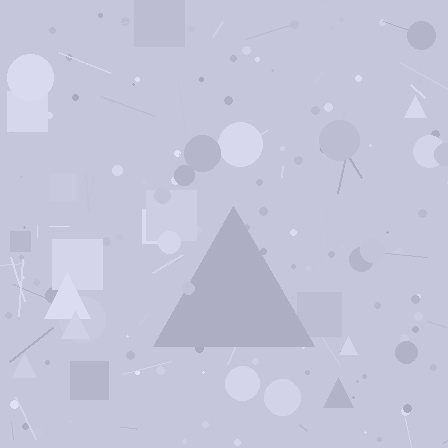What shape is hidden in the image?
A triangle is hidden in the image.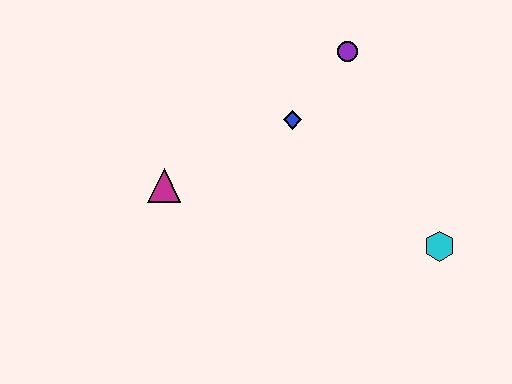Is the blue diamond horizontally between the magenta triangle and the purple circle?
Yes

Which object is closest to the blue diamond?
The purple circle is closest to the blue diamond.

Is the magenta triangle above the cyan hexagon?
Yes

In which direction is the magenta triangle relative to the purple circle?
The magenta triangle is to the left of the purple circle.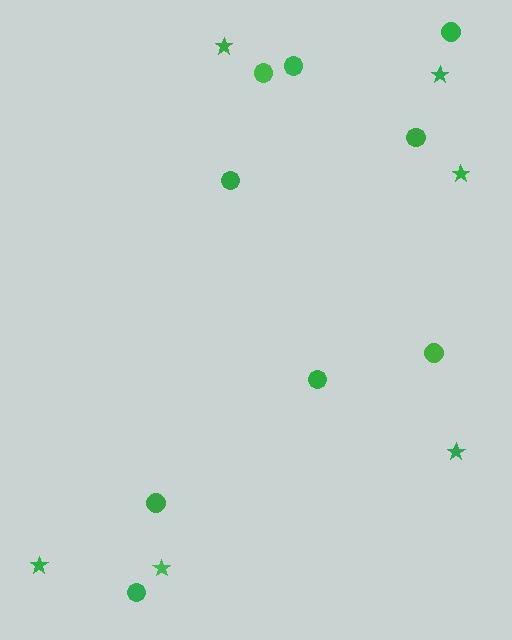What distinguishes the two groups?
There are 2 groups: one group of circles (9) and one group of stars (6).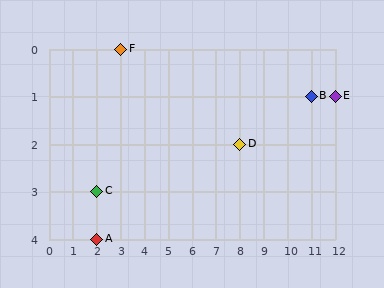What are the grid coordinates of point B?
Point B is at grid coordinates (11, 1).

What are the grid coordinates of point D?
Point D is at grid coordinates (8, 2).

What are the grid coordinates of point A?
Point A is at grid coordinates (2, 4).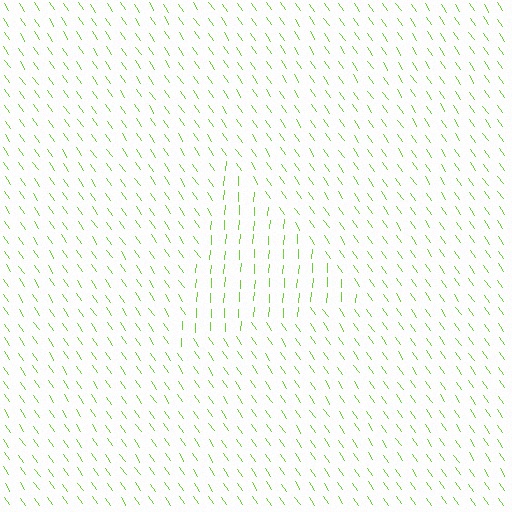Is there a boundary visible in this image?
Yes, there is a texture boundary formed by a change in line orientation.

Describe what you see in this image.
The image is filled with small lime line segments. A triangle region in the image has lines oriented differently from the surrounding lines, creating a visible texture boundary.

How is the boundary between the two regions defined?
The boundary is defined purely by a change in line orientation (approximately 38 degrees difference). All lines are the same color and thickness.